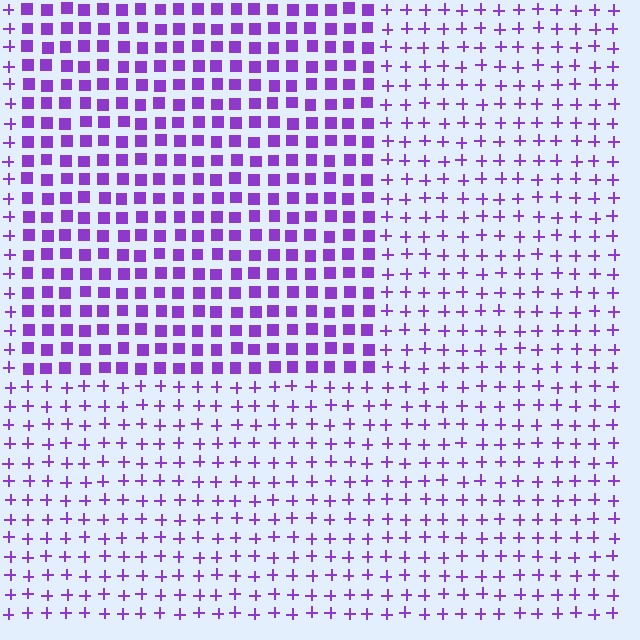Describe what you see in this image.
The image is filled with small purple elements arranged in a uniform grid. A rectangle-shaped region contains squares, while the surrounding area contains plus signs. The boundary is defined purely by the change in element shape.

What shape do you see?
I see a rectangle.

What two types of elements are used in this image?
The image uses squares inside the rectangle region and plus signs outside it.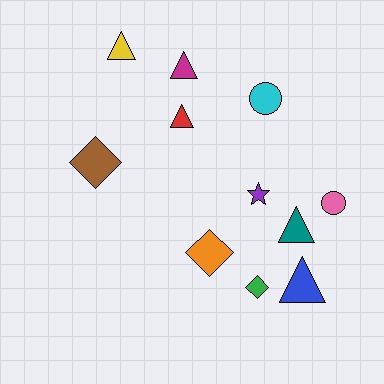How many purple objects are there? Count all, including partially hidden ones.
There is 1 purple object.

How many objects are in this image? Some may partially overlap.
There are 11 objects.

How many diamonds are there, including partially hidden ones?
There are 3 diamonds.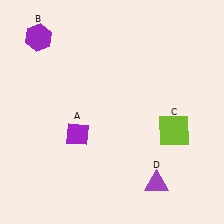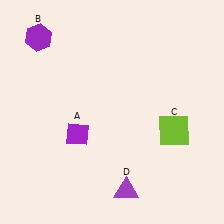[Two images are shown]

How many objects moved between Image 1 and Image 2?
1 object moved between the two images.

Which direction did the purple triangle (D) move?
The purple triangle (D) moved left.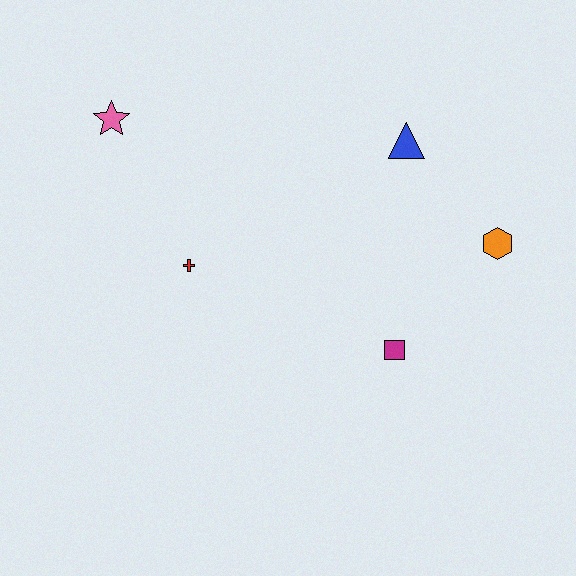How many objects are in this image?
There are 5 objects.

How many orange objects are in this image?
There is 1 orange object.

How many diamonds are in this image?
There are no diamonds.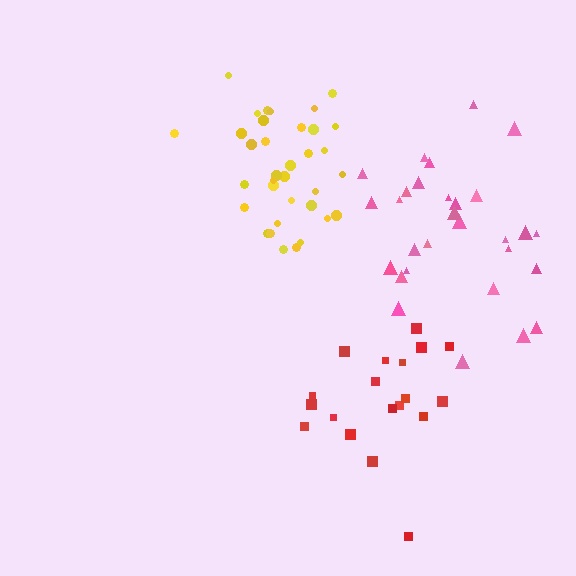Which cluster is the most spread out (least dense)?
Pink.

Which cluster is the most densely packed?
Yellow.